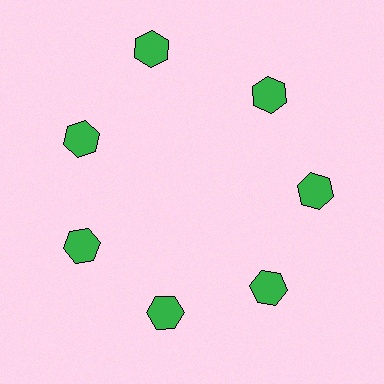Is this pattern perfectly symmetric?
No. The 7 green hexagons are arranged in a ring, but one element near the 12 o'clock position is pushed outward from the center, breaking the 7-fold rotational symmetry.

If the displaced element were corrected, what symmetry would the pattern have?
It would have 7-fold rotational symmetry — the pattern would map onto itself every 51 degrees.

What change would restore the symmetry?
The symmetry would be restored by moving it inward, back onto the ring so that all 7 hexagons sit at equal angles and equal distance from the center.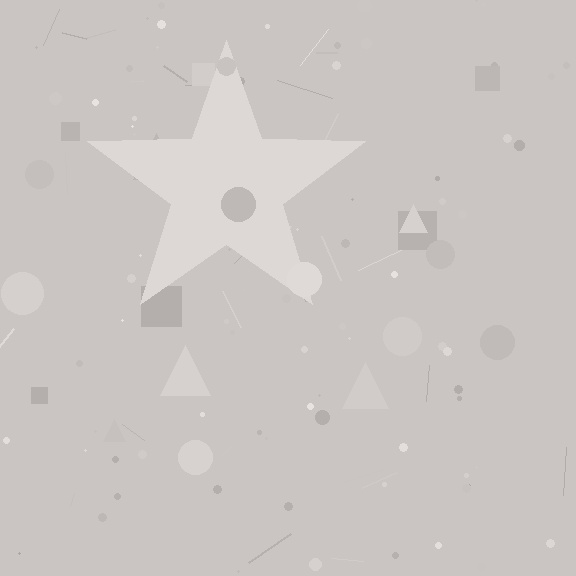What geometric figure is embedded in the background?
A star is embedded in the background.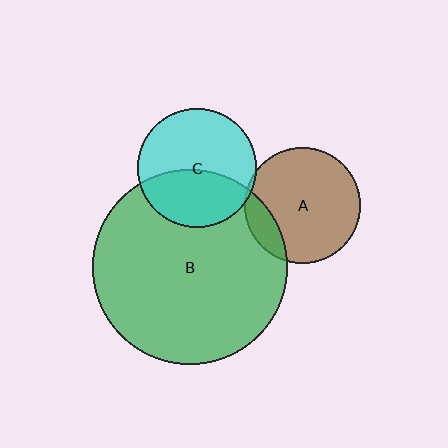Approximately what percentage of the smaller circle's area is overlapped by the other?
Approximately 40%.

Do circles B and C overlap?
Yes.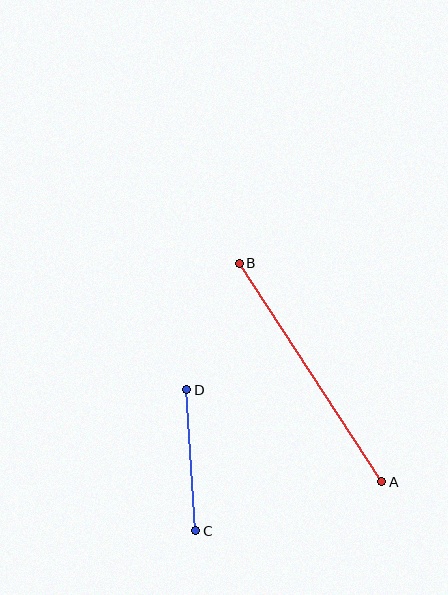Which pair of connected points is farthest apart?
Points A and B are farthest apart.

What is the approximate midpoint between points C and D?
The midpoint is at approximately (191, 460) pixels.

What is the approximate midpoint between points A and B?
The midpoint is at approximately (311, 373) pixels.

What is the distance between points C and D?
The distance is approximately 141 pixels.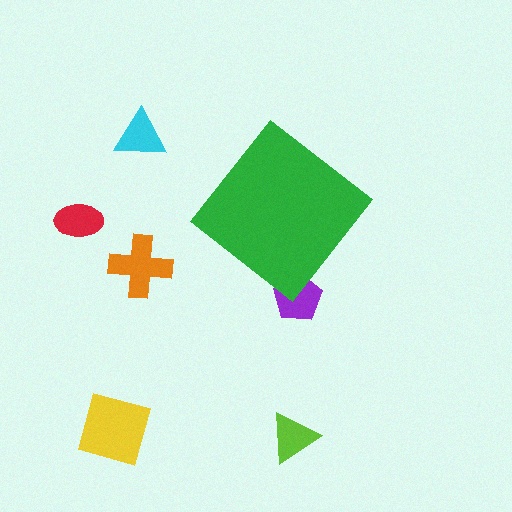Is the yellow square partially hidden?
No, the yellow square is fully visible.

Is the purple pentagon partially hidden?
Yes, the purple pentagon is partially hidden behind the green diamond.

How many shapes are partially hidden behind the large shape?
1 shape is partially hidden.